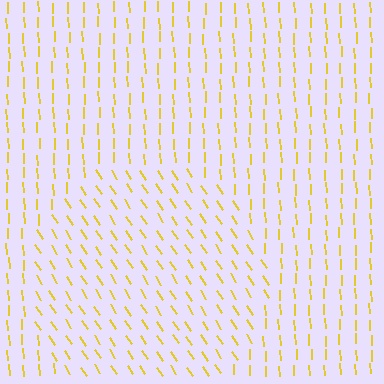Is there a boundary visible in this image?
Yes, there is a texture boundary formed by a change in line orientation.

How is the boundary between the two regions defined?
The boundary is defined purely by a change in line orientation (approximately 31 degrees difference). All lines are the same color and thickness.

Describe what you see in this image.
The image is filled with small yellow line segments. A circle region in the image has lines oriented differently from the surrounding lines, creating a visible texture boundary.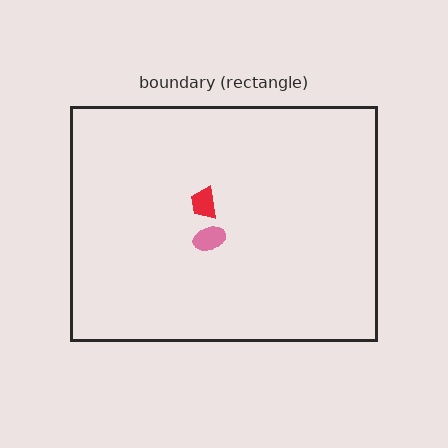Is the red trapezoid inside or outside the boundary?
Inside.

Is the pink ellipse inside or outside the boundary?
Inside.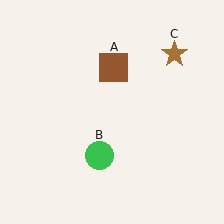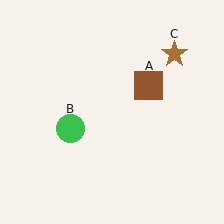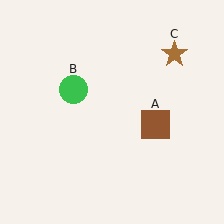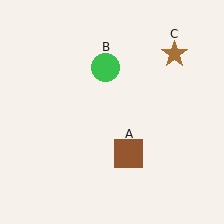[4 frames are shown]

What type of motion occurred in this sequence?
The brown square (object A), green circle (object B) rotated clockwise around the center of the scene.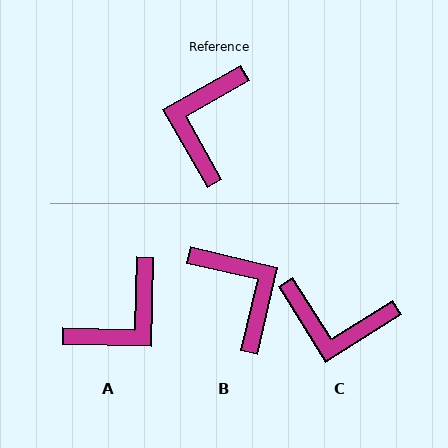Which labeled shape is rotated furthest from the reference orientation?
A, about 149 degrees away.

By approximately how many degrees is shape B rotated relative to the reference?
Approximately 133 degrees clockwise.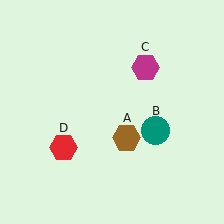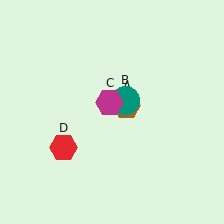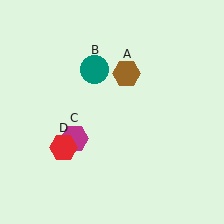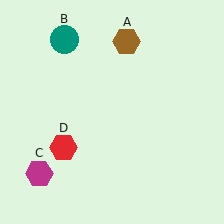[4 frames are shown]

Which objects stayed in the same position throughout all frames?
Red hexagon (object D) remained stationary.